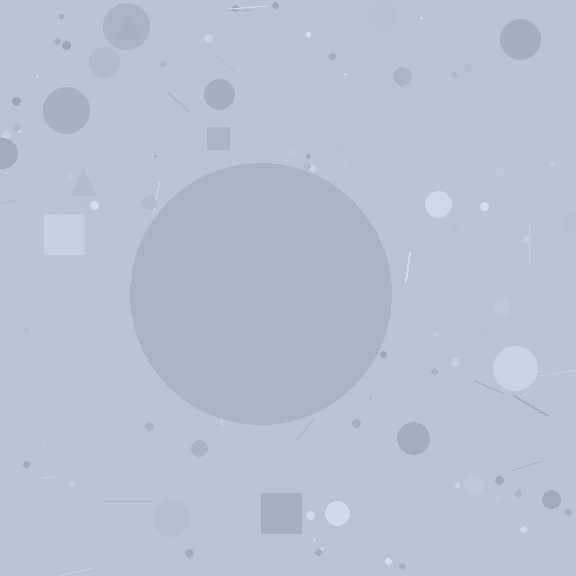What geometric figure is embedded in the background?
A circle is embedded in the background.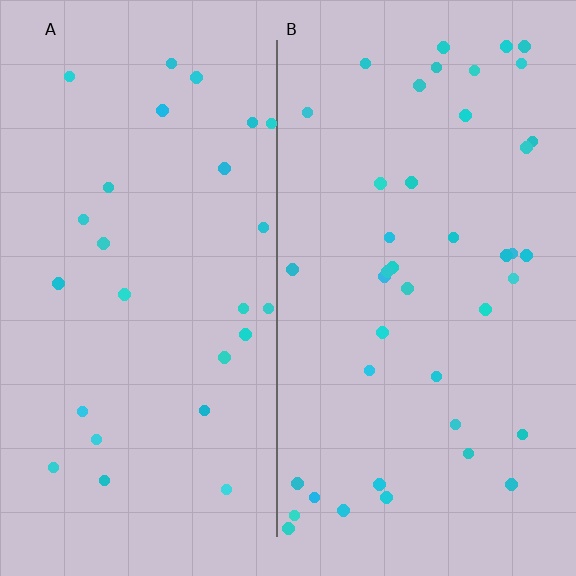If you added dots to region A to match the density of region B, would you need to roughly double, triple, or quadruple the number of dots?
Approximately double.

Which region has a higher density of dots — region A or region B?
B (the right).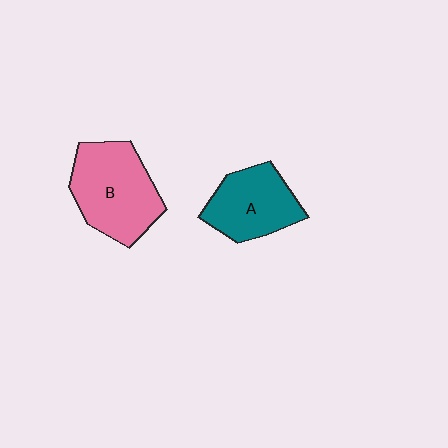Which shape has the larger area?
Shape B (pink).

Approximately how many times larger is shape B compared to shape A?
Approximately 1.3 times.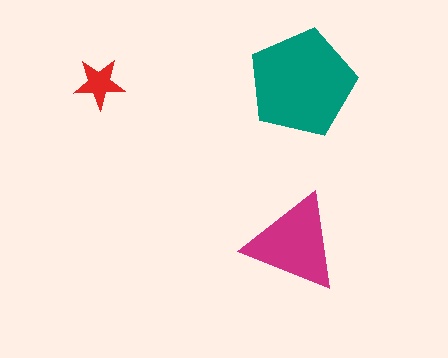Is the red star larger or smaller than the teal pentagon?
Smaller.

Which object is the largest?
The teal pentagon.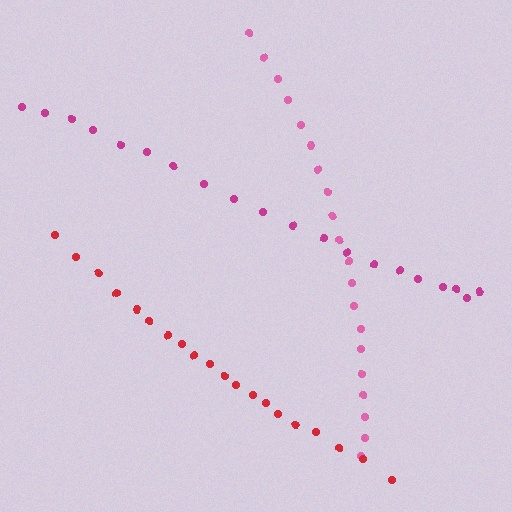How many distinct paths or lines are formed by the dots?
There are 3 distinct paths.